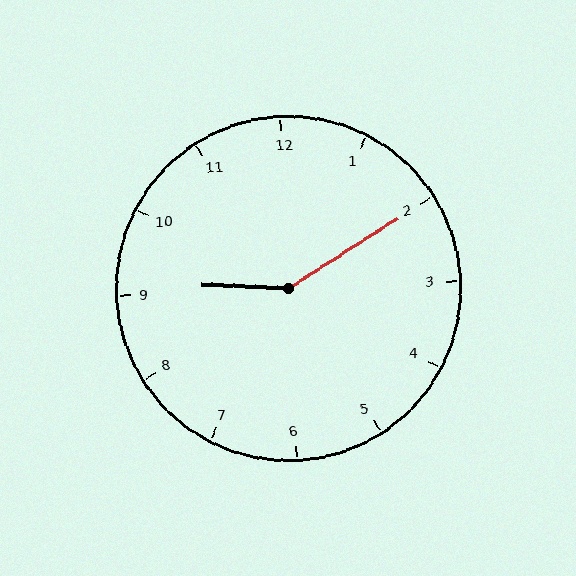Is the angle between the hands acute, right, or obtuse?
It is obtuse.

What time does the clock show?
9:10.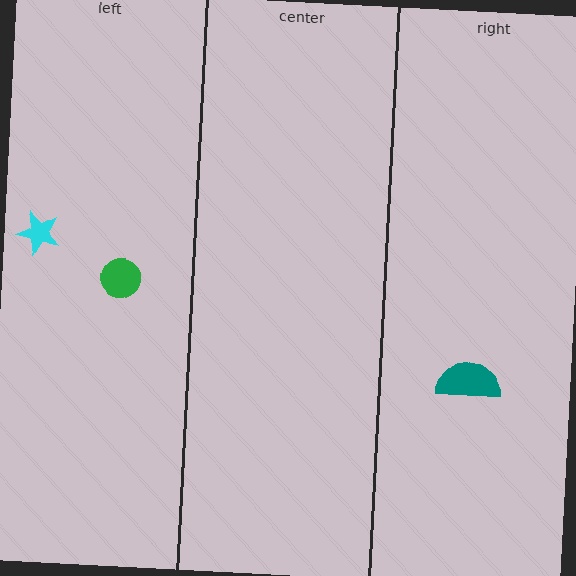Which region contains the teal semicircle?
The right region.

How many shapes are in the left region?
2.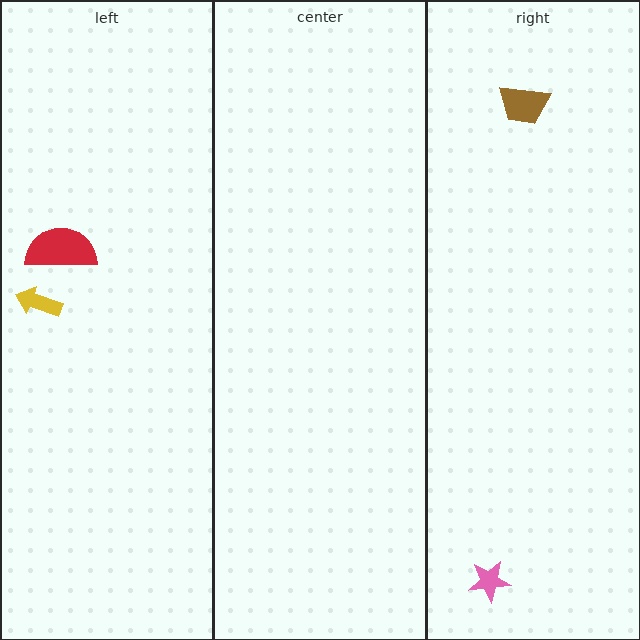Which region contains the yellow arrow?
The left region.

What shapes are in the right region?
The brown trapezoid, the pink star.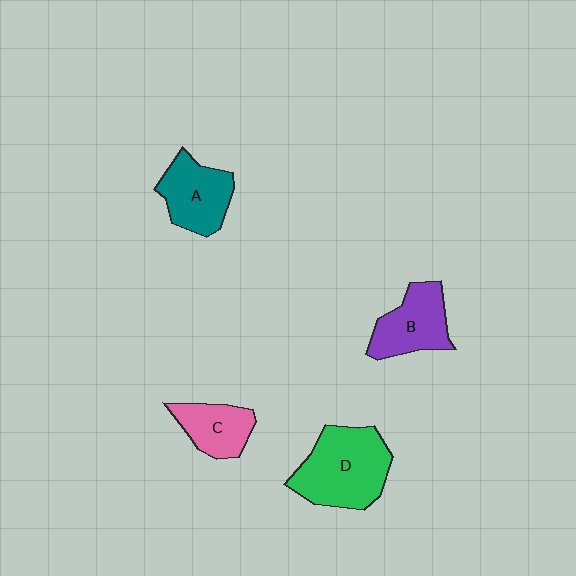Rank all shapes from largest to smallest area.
From largest to smallest: D (green), A (teal), B (purple), C (pink).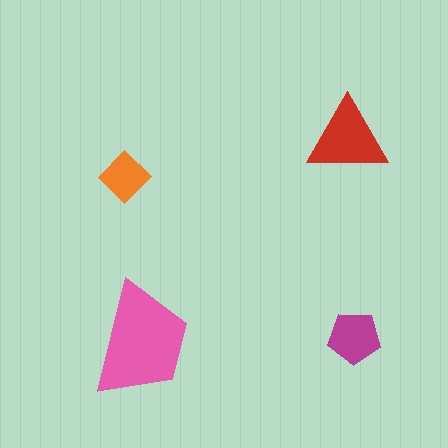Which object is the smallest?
The orange diamond.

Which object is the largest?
The pink trapezoid.